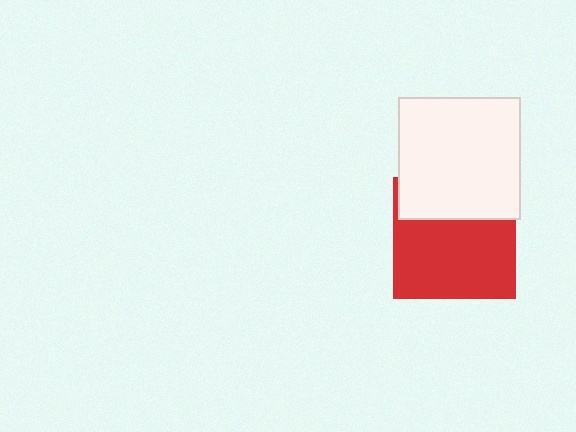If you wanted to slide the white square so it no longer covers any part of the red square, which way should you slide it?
Slide it up — that is the most direct way to separate the two shapes.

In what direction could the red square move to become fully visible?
The red square could move down. That would shift it out from behind the white square entirely.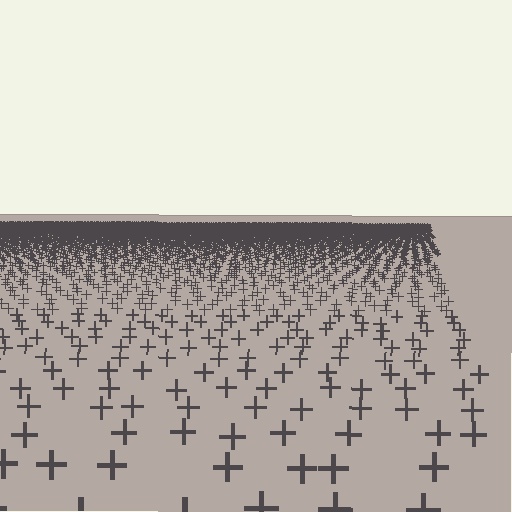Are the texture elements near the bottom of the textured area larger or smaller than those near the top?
Larger. Near the bottom, elements are closer to the viewer and appear at a bigger on-screen size.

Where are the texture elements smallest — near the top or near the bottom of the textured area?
Near the top.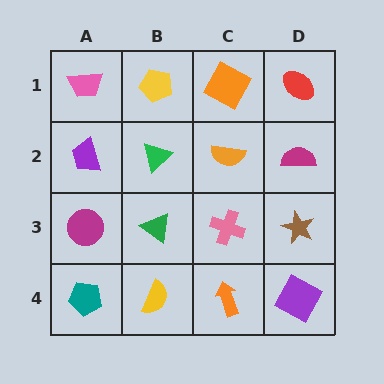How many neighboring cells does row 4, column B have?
3.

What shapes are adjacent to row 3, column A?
A purple trapezoid (row 2, column A), a teal pentagon (row 4, column A), a green triangle (row 3, column B).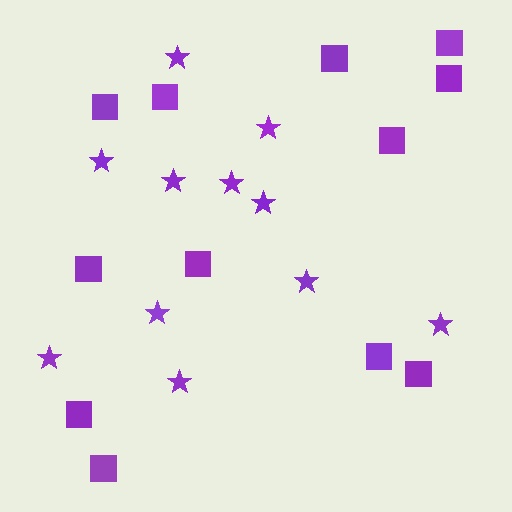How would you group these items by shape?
There are 2 groups: one group of stars (11) and one group of squares (12).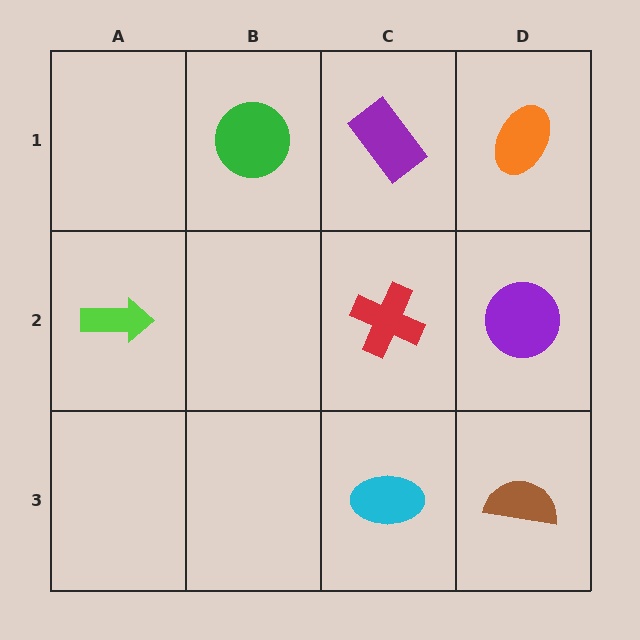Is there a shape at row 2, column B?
No, that cell is empty.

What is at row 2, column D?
A purple circle.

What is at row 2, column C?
A red cross.